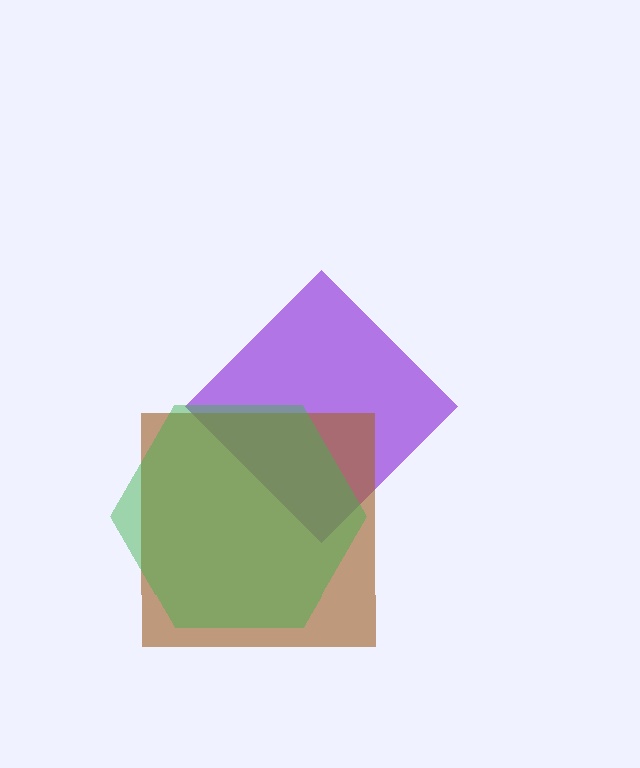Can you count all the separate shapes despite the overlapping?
Yes, there are 3 separate shapes.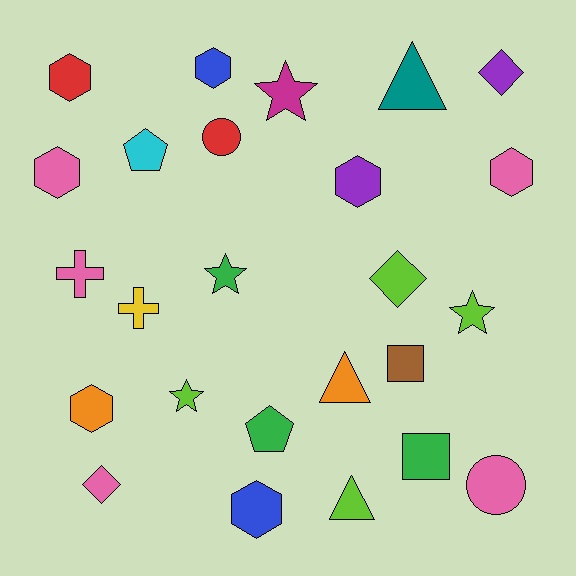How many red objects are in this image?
There are 2 red objects.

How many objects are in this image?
There are 25 objects.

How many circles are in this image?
There are 2 circles.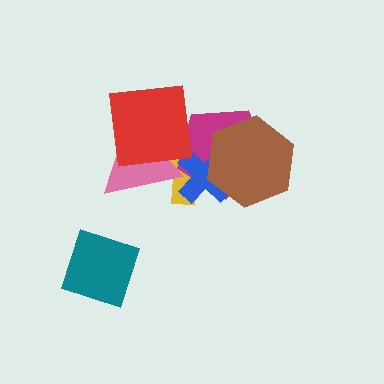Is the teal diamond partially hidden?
No, no other shape covers it.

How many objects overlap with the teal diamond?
0 objects overlap with the teal diamond.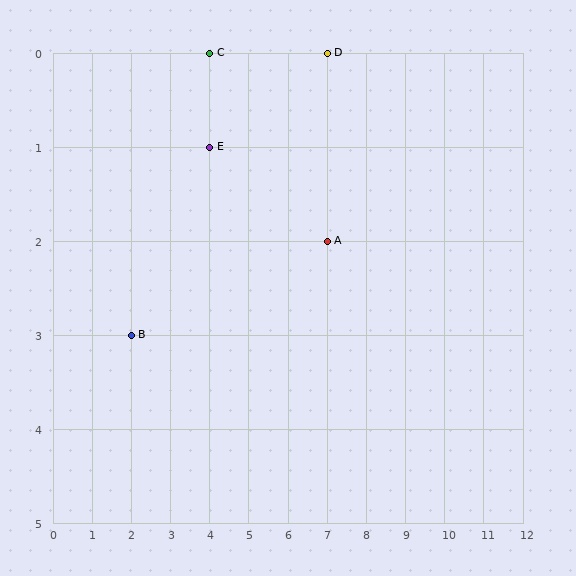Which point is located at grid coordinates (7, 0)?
Point D is at (7, 0).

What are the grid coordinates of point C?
Point C is at grid coordinates (4, 0).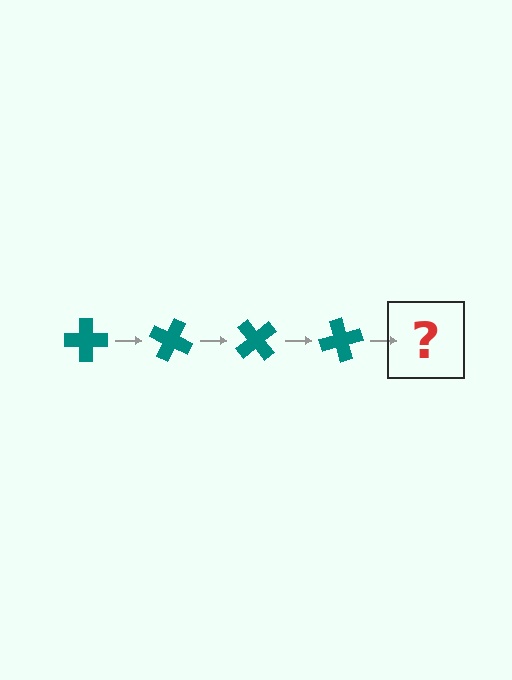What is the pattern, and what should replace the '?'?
The pattern is that the cross rotates 25 degrees each step. The '?' should be a teal cross rotated 100 degrees.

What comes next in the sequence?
The next element should be a teal cross rotated 100 degrees.